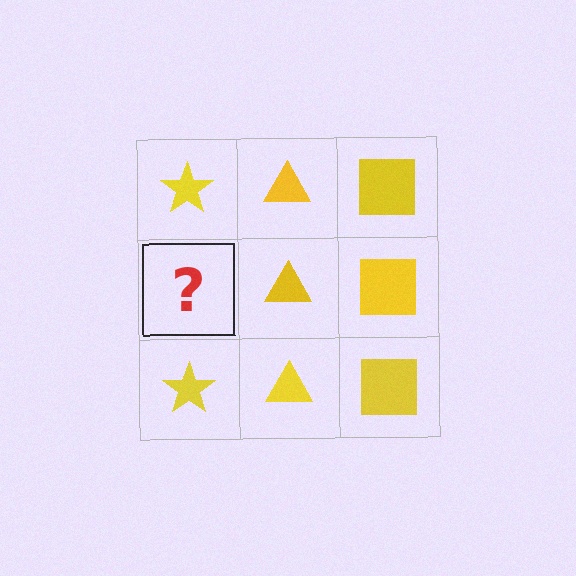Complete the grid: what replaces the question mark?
The question mark should be replaced with a yellow star.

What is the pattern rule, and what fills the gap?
The rule is that each column has a consistent shape. The gap should be filled with a yellow star.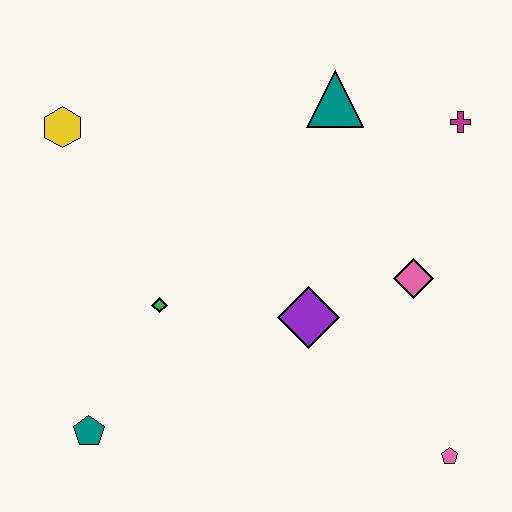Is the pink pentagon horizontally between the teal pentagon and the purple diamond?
No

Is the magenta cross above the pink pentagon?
Yes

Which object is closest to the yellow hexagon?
The green diamond is closest to the yellow hexagon.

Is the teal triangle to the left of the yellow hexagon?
No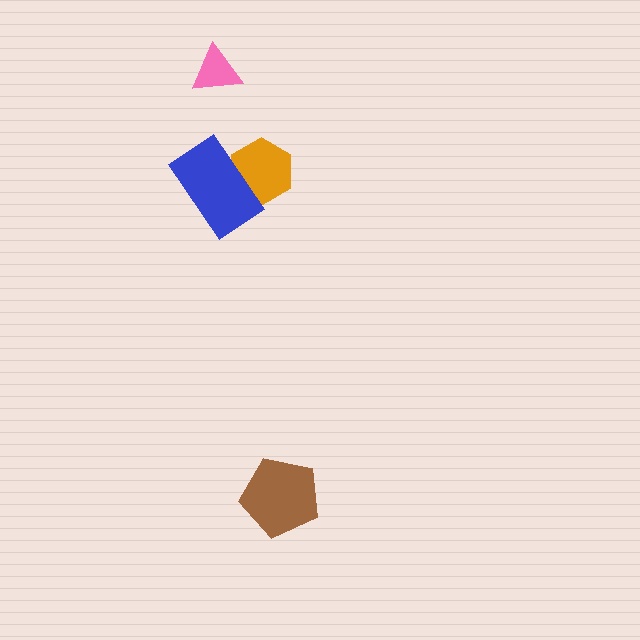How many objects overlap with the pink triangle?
0 objects overlap with the pink triangle.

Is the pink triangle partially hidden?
No, no other shape covers it.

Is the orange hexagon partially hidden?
Yes, it is partially covered by another shape.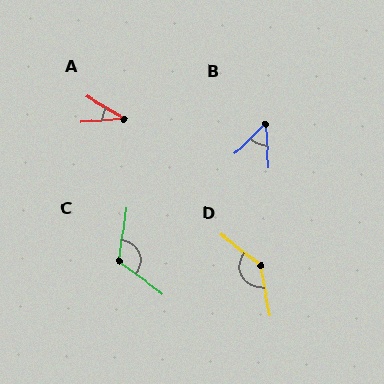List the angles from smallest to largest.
A (36°), B (49°), C (118°), D (139°).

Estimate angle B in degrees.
Approximately 49 degrees.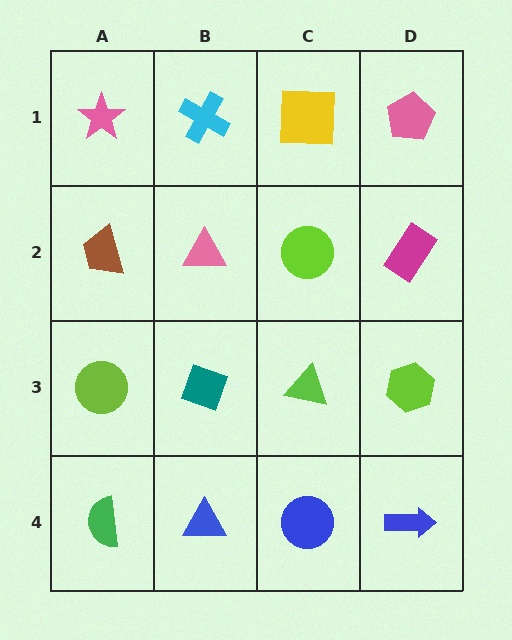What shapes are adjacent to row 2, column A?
A pink star (row 1, column A), a lime circle (row 3, column A), a pink triangle (row 2, column B).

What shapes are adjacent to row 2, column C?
A yellow square (row 1, column C), a lime triangle (row 3, column C), a pink triangle (row 2, column B), a magenta rectangle (row 2, column D).